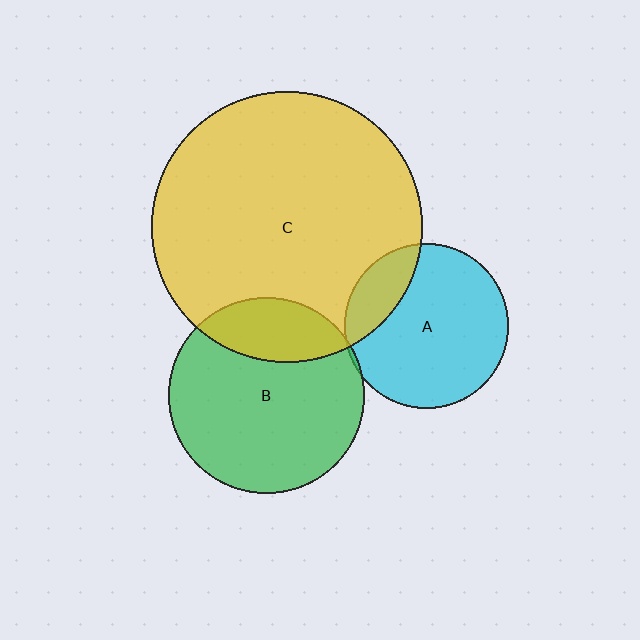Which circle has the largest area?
Circle C (yellow).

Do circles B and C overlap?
Yes.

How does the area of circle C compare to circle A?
Approximately 2.7 times.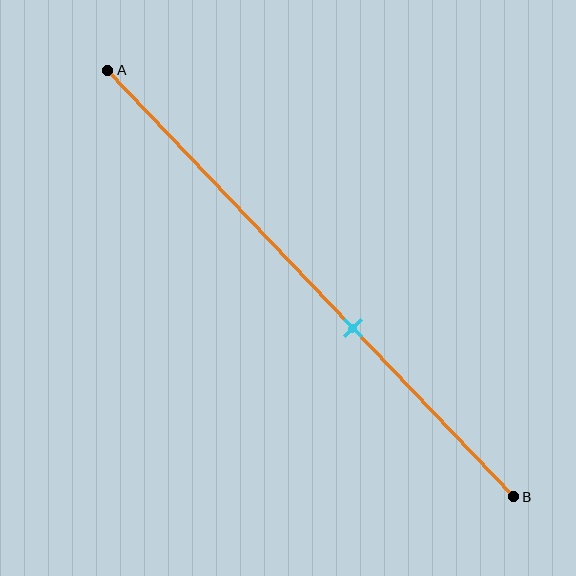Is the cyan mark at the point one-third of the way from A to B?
No, the mark is at about 60% from A, not at the 33% one-third point.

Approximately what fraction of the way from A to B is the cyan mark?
The cyan mark is approximately 60% of the way from A to B.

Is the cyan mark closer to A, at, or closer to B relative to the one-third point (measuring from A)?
The cyan mark is closer to point B than the one-third point of segment AB.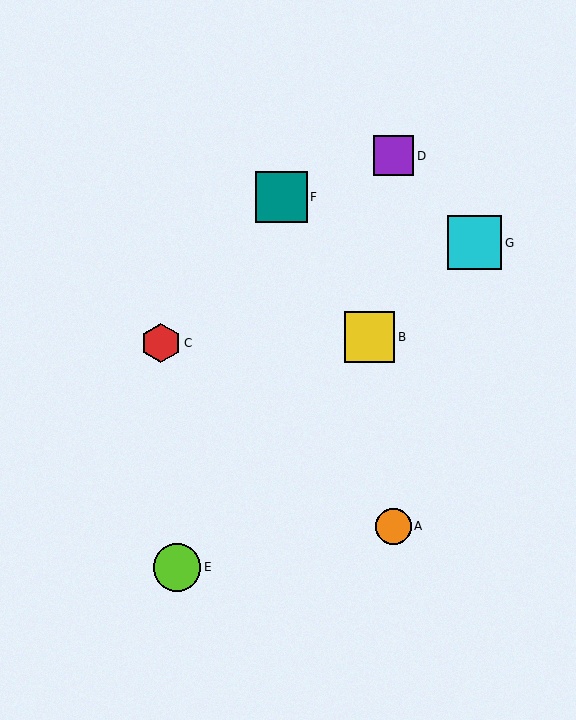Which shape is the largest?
The cyan square (labeled G) is the largest.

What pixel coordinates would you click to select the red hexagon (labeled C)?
Click at (161, 343) to select the red hexagon C.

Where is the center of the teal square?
The center of the teal square is at (282, 197).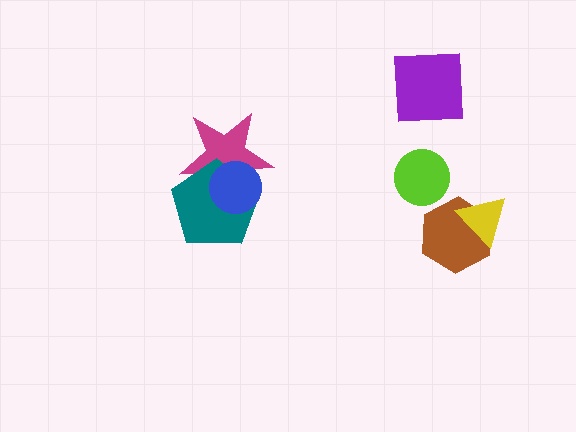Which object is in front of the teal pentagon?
The blue circle is in front of the teal pentagon.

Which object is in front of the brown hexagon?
The yellow triangle is in front of the brown hexagon.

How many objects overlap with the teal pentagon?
2 objects overlap with the teal pentagon.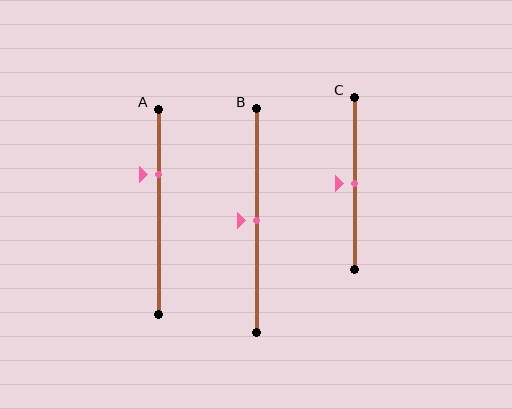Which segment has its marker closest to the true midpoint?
Segment B has its marker closest to the true midpoint.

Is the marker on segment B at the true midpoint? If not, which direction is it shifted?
Yes, the marker on segment B is at the true midpoint.